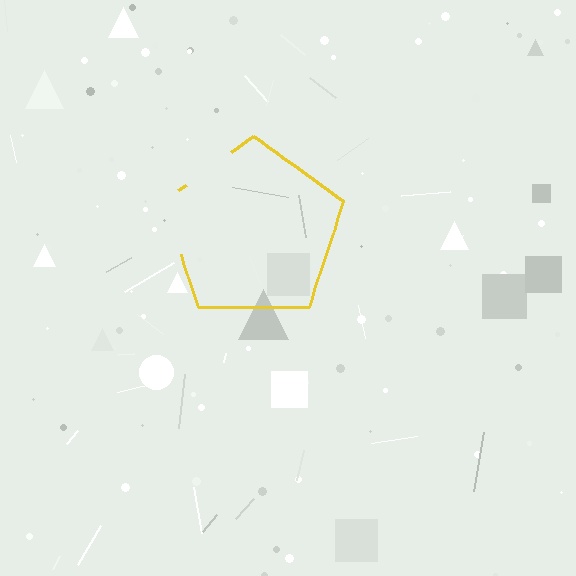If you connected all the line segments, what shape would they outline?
They would outline a pentagon.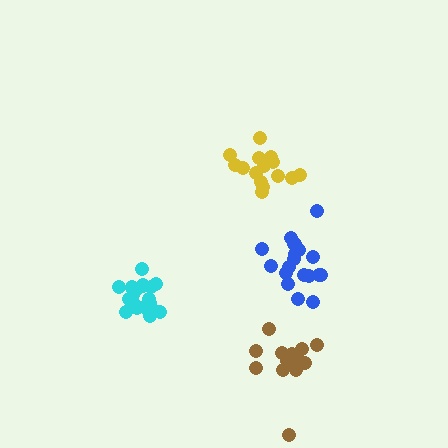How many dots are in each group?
Group 1: 20 dots, Group 2: 16 dots, Group 3: 16 dots, Group 4: 18 dots (70 total).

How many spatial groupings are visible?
There are 4 spatial groupings.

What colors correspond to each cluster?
The clusters are colored: cyan, brown, yellow, blue.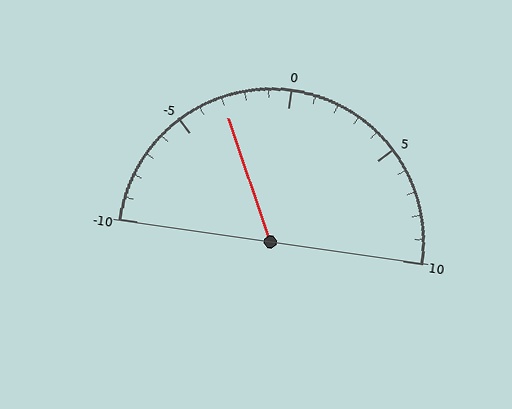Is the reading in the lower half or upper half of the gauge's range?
The reading is in the lower half of the range (-10 to 10).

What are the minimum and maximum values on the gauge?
The gauge ranges from -10 to 10.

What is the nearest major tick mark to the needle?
The nearest major tick mark is -5.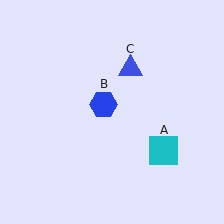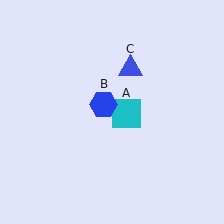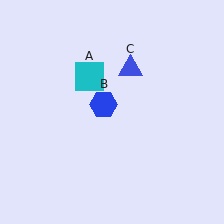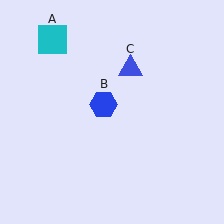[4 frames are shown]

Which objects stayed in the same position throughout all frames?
Blue hexagon (object B) and blue triangle (object C) remained stationary.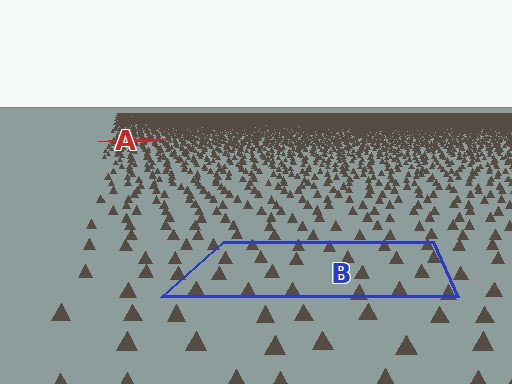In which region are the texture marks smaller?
The texture marks are smaller in region A, because it is farther away.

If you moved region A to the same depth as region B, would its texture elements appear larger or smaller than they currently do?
They would appear larger. At a closer depth, the same texture elements are projected at a bigger on-screen size.